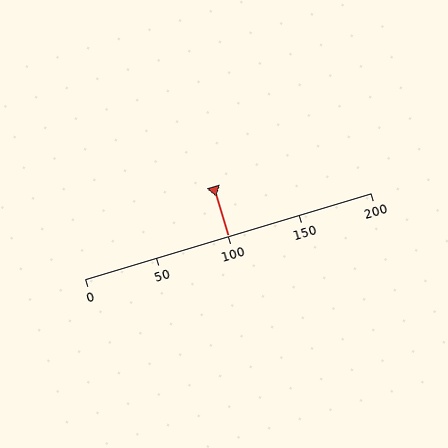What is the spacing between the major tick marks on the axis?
The major ticks are spaced 50 apart.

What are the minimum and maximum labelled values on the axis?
The axis runs from 0 to 200.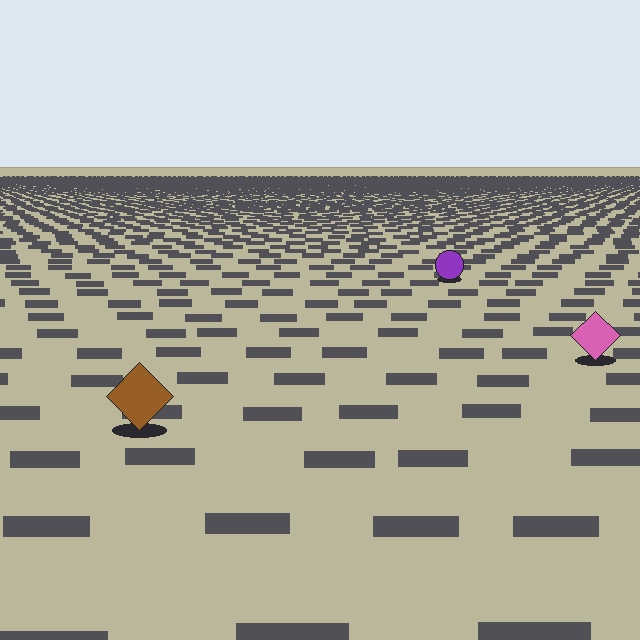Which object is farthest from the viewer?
The purple circle is farthest from the viewer. It appears smaller and the ground texture around it is denser.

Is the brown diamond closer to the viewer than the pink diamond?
Yes. The brown diamond is closer — you can tell from the texture gradient: the ground texture is coarser near it.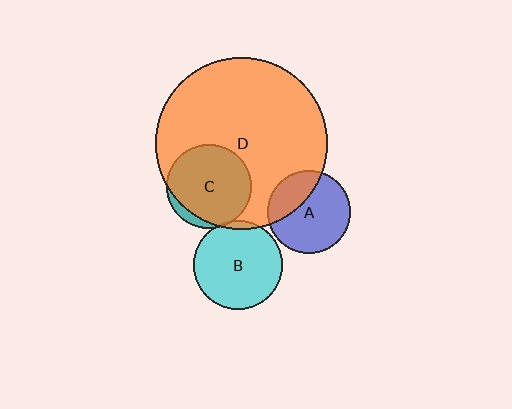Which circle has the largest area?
Circle D (orange).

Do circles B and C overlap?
Yes.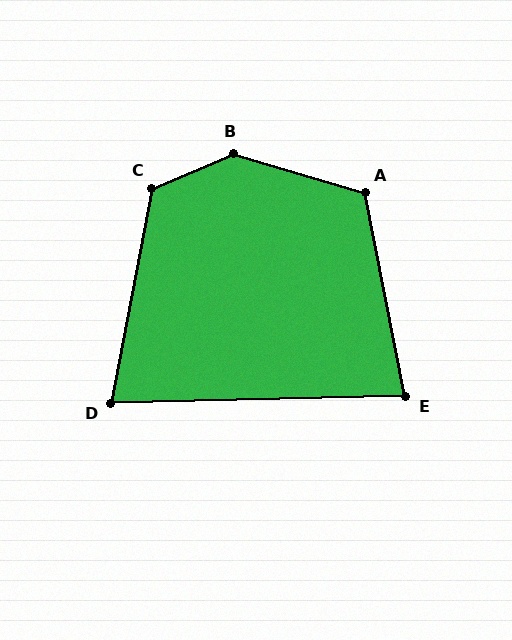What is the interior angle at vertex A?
Approximately 118 degrees (obtuse).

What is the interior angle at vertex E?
Approximately 80 degrees (acute).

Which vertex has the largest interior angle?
B, at approximately 140 degrees.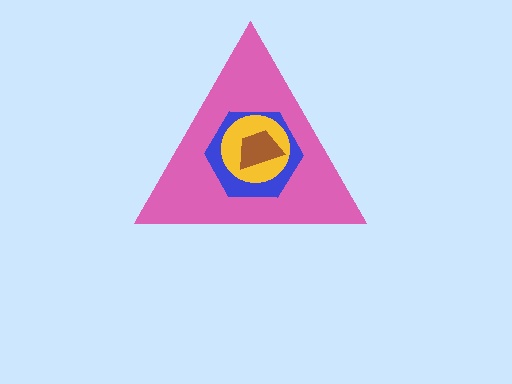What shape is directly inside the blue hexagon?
The yellow circle.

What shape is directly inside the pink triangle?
The blue hexagon.